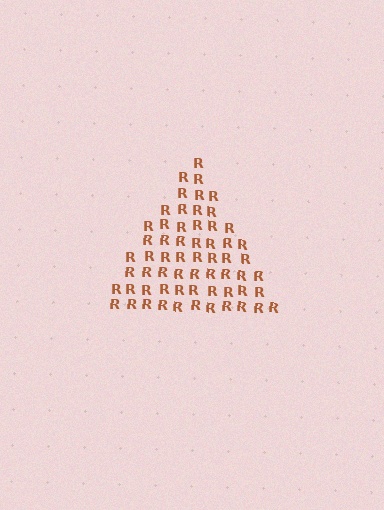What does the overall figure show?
The overall figure shows a triangle.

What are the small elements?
The small elements are letter R's.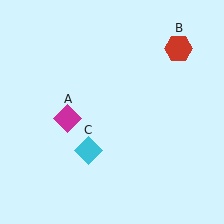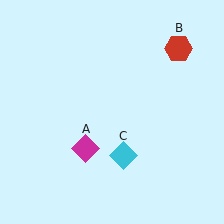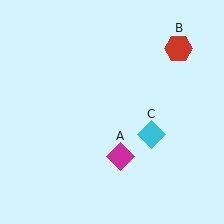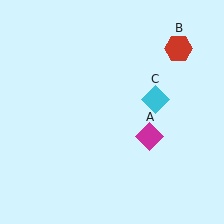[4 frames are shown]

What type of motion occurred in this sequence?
The magenta diamond (object A), cyan diamond (object C) rotated counterclockwise around the center of the scene.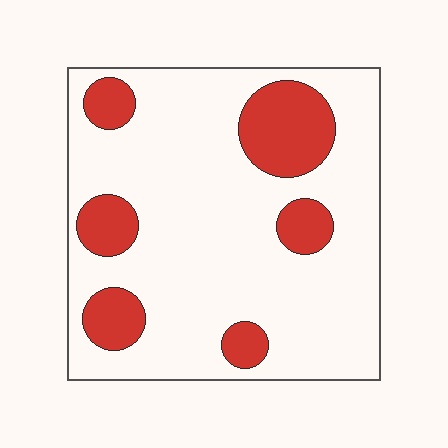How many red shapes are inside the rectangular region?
6.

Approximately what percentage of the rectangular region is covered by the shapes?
Approximately 20%.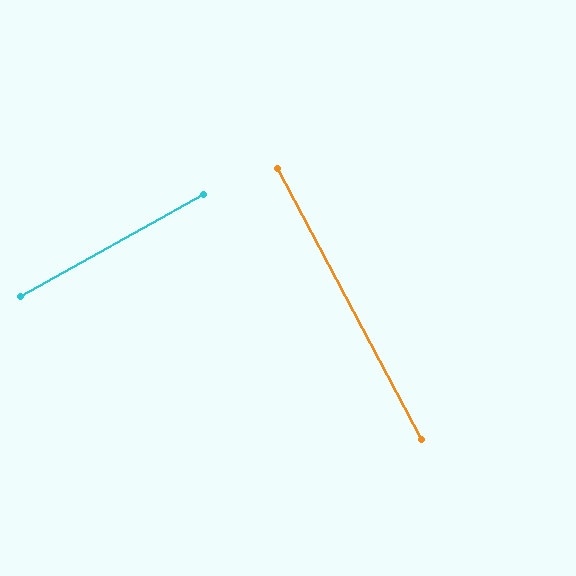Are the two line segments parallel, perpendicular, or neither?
Perpendicular — they meet at approximately 89°.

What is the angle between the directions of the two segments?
Approximately 89 degrees.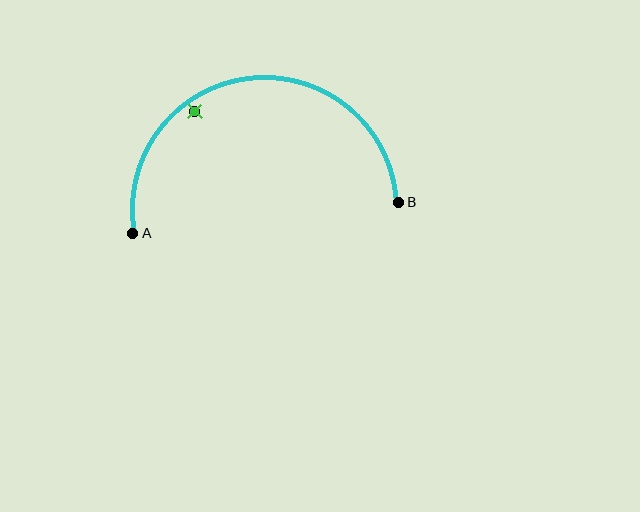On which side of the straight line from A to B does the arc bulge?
The arc bulges above the straight line connecting A and B.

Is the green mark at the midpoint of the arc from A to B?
No — the green mark does not lie on the arc at all. It sits slightly inside the curve.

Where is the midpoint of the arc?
The arc midpoint is the point on the curve farthest from the straight line joining A and B. It sits above that line.